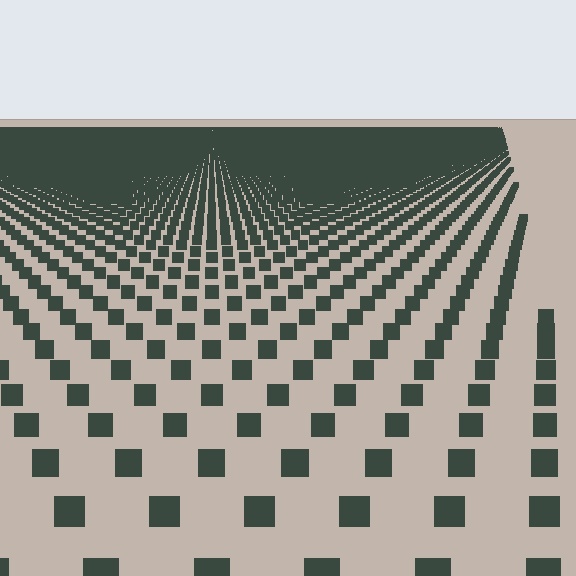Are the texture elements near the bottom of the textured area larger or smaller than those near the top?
Larger. Near the bottom, elements are closer to the viewer and appear at a bigger on-screen size.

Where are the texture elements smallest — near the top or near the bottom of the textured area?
Near the top.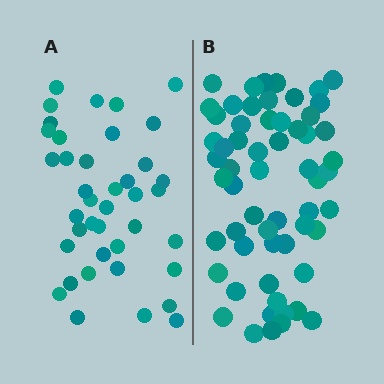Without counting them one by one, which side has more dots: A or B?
Region B (the right region) has more dots.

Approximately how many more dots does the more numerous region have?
Region B has approximately 20 more dots than region A.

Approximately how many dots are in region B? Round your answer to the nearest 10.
About 60 dots. (The exact count is 59, which rounds to 60.)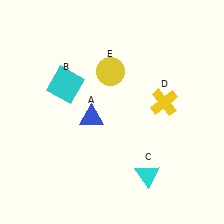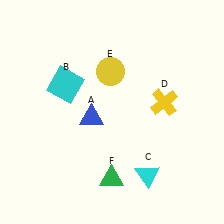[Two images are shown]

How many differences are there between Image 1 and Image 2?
There is 1 difference between the two images.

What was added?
A green triangle (F) was added in Image 2.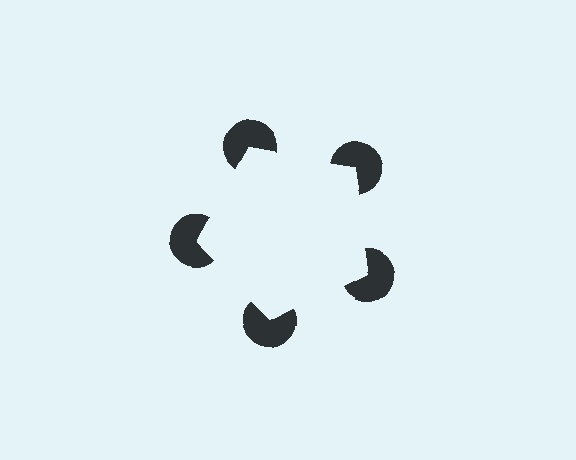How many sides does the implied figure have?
5 sides.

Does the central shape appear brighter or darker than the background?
It typically appears slightly brighter than the background, even though no actual brightness change is drawn.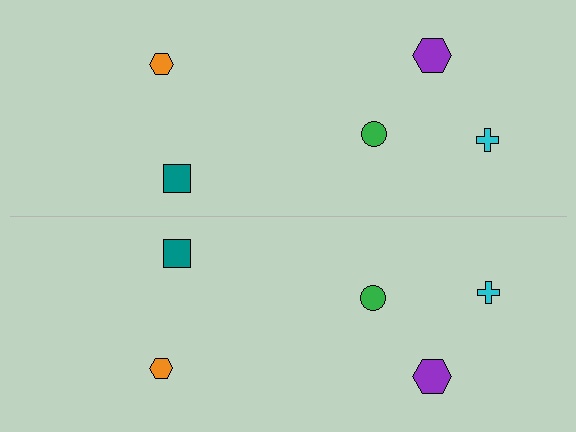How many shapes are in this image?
There are 10 shapes in this image.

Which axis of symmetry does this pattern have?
The pattern has a horizontal axis of symmetry running through the center of the image.